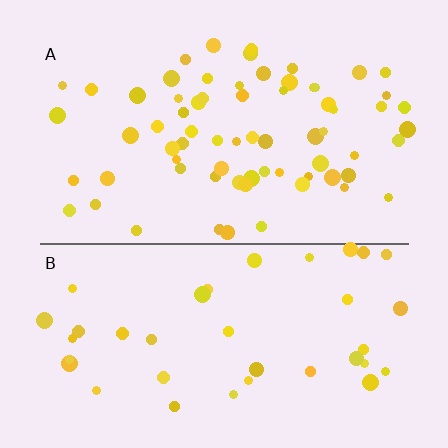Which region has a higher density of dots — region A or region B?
A (the top).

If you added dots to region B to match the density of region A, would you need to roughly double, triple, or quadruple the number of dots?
Approximately double.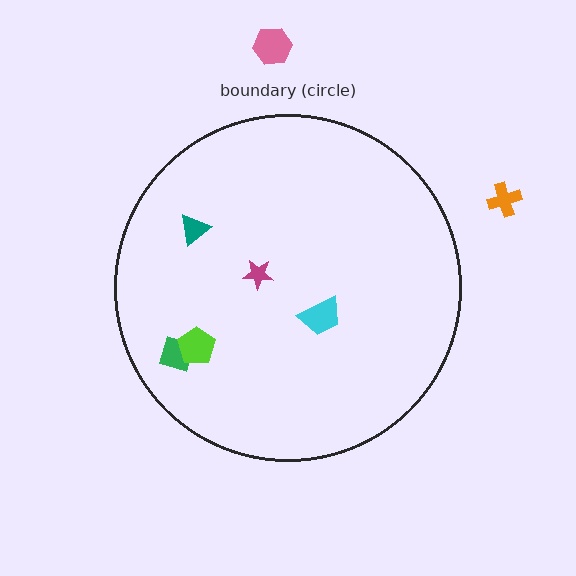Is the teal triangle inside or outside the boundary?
Inside.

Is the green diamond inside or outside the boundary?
Inside.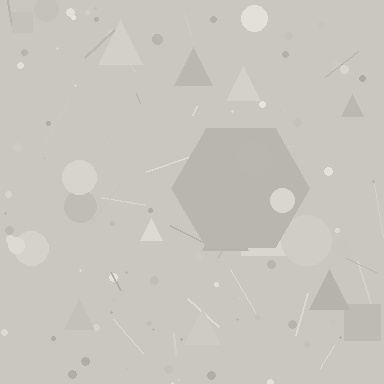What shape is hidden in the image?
A hexagon is hidden in the image.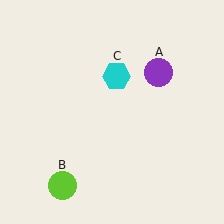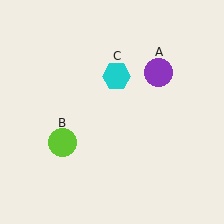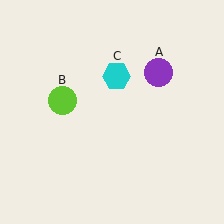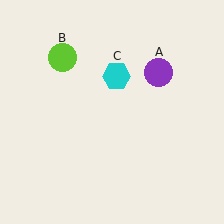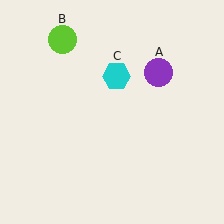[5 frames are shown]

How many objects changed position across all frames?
1 object changed position: lime circle (object B).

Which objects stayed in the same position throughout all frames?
Purple circle (object A) and cyan hexagon (object C) remained stationary.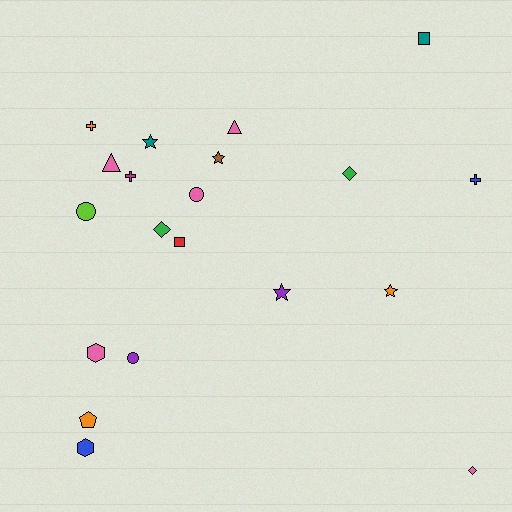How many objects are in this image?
There are 20 objects.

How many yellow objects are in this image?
There are no yellow objects.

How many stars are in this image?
There are 4 stars.